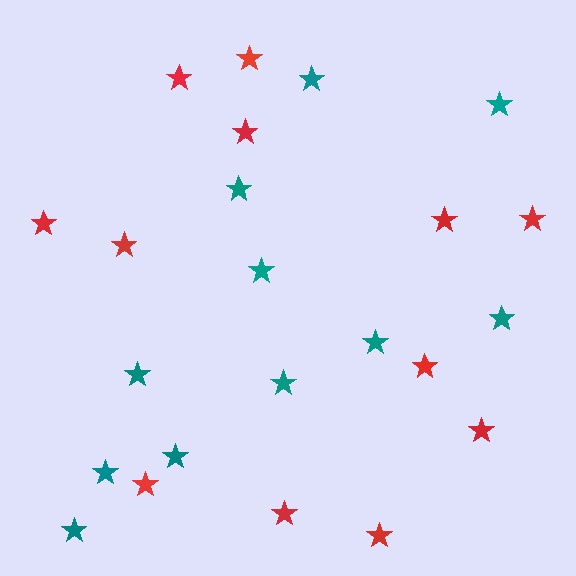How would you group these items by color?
There are 2 groups: one group of teal stars (11) and one group of red stars (12).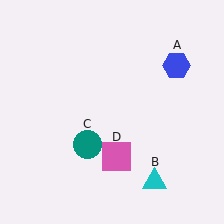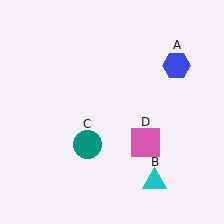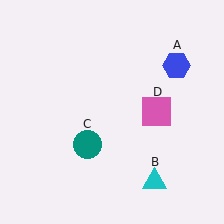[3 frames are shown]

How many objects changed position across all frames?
1 object changed position: pink square (object D).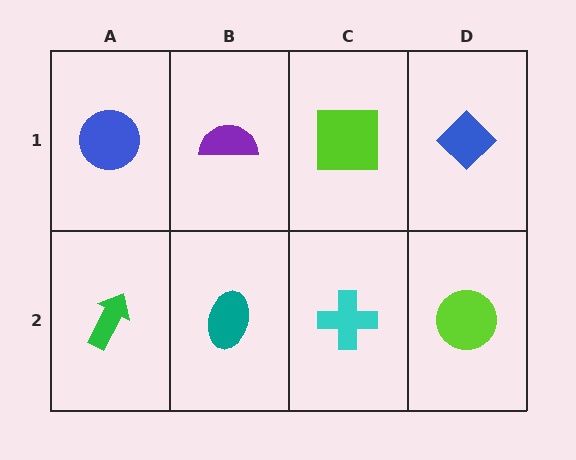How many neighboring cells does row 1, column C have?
3.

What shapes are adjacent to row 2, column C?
A lime square (row 1, column C), a teal ellipse (row 2, column B), a lime circle (row 2, column D).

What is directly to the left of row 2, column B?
A green arrow.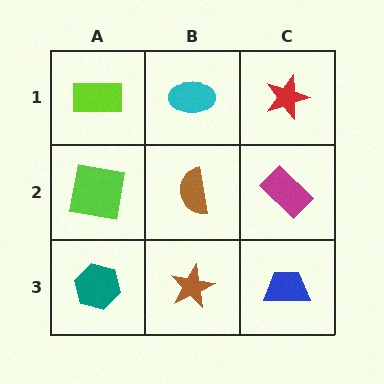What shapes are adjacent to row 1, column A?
A lime square (row 2, column A), a cyan ellipse (row 1, column B).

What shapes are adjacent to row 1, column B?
A brown semicircle (row 2, column B), a lime rectangle (row 1, column A), a red star (row 1, column C).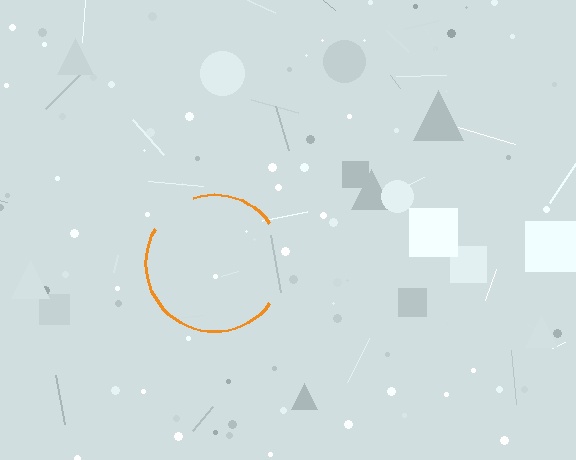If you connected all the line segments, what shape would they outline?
They would outline a circle.